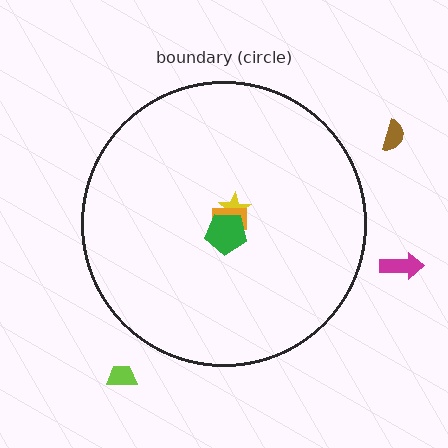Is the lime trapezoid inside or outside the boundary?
Outside.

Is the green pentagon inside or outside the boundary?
Inside.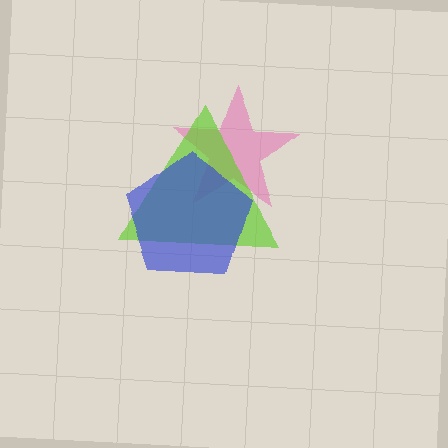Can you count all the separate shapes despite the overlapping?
Yes, there are 3 separate shapes.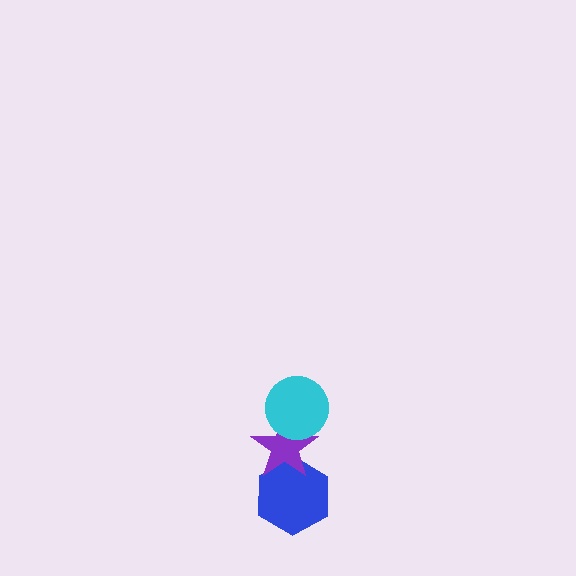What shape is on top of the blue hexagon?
The purple star is on top of the blue hexagon.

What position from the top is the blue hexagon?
The blue hexagon is 3rd from the top.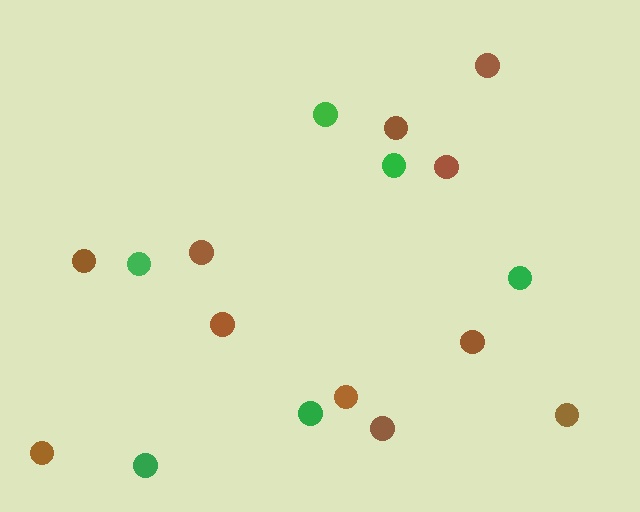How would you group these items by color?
There are 2 groups: one group of brown circles (11) and one group of green circles (6).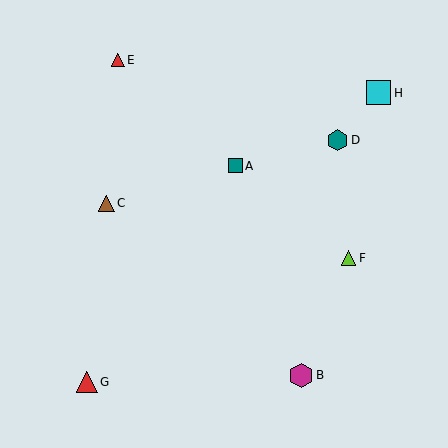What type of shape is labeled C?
Shape C is a brown triangle.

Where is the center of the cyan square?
The center of the cyan square is at (379, 93).